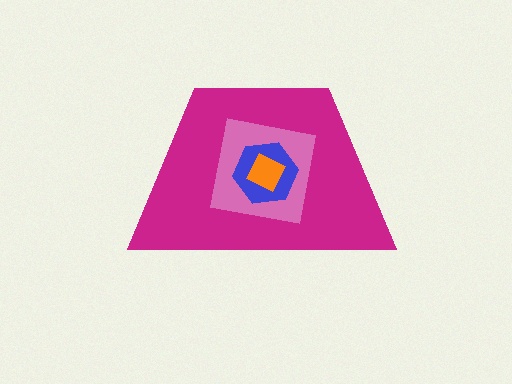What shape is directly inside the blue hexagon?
The orange diamond.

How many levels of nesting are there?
4.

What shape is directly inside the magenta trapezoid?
The pink square.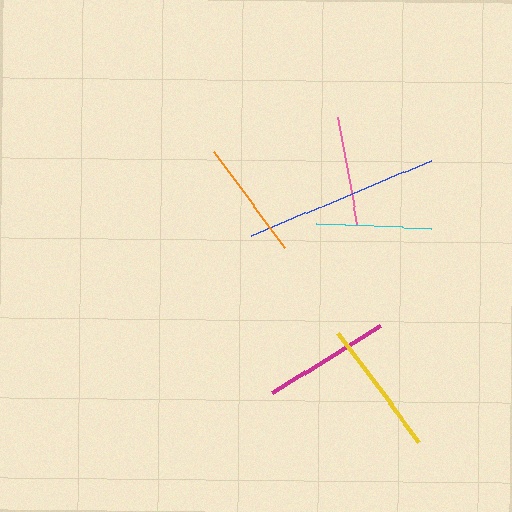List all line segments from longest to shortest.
From longest to shortest: blue, yellow, magenta, orange, cyan, pink.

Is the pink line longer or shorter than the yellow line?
The yellow line is longer than the pink line.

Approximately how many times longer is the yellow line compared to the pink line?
The yellow line is approximately 1.2 times the length of the pink line.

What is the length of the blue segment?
The blue segment is approximately 194 pixels long.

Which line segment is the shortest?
The pink line is the shortest at approximately 110 pixels.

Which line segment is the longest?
The blue line is the longest at approximately 194 pixels.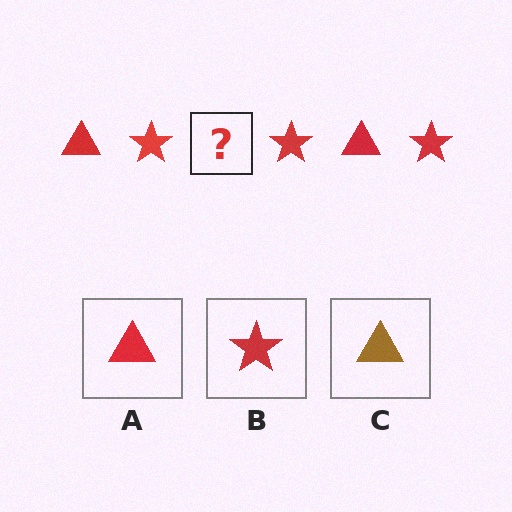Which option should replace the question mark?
Option A.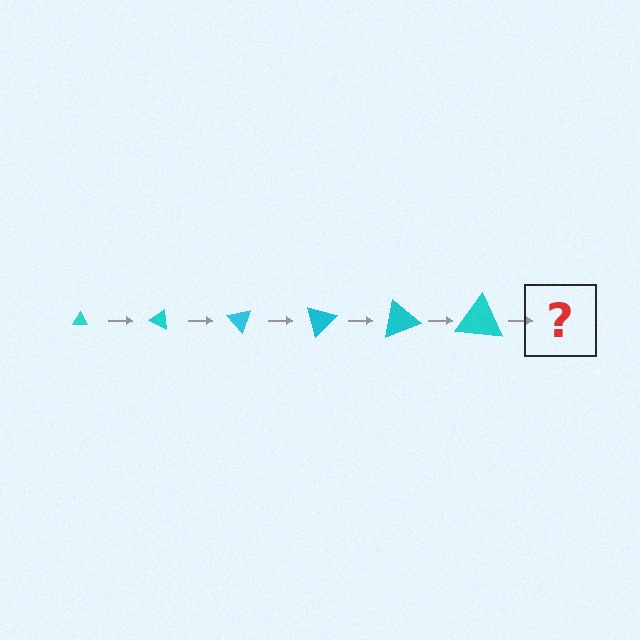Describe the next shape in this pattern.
It should be a triangle, larger than the previous one and rotated 150 degrees from the start.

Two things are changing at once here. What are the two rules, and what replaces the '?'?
The two rules are that the triangle grows larger each step and it rotates 25 degrees each step. The '?' should be a triangle, larger than the previous one and rotated 150 degrees from the start.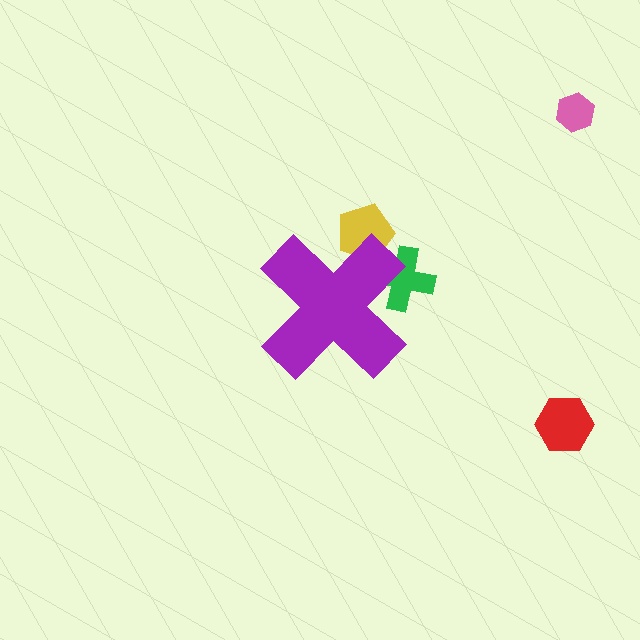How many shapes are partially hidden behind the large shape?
2 shapes are partially hidden.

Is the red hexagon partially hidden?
No, the red hexagon is fully visible.